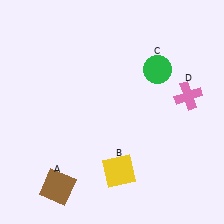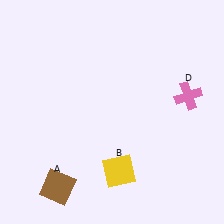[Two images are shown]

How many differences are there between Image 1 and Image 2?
There is 1 difference between the two images.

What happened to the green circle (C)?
The green circle (C) was removed in Image 2. It was in the top-right area of Image 1.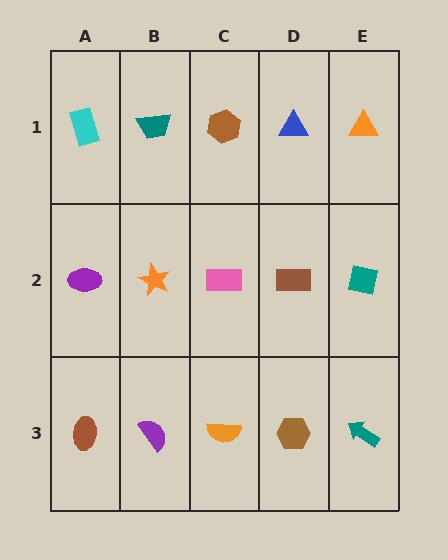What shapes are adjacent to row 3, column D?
A brown rectangle (row 2, column D), an orange semicircle (row 3, column C), a teal arrow (row 3, column E).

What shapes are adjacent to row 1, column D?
A brown rectangle (row 2, column D), a brown hexagon (row 1, column C), an orange triangle (row 1, column E).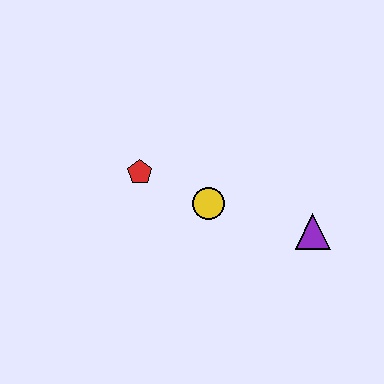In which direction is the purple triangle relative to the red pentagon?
The purple triangle is to the right of the red pentagon.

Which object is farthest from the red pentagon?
The purple triangle is farthest from the red pentagon.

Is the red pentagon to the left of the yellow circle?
Yes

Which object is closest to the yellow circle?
The red pentagon is closest to the yellow circle.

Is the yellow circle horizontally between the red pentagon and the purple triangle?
Yes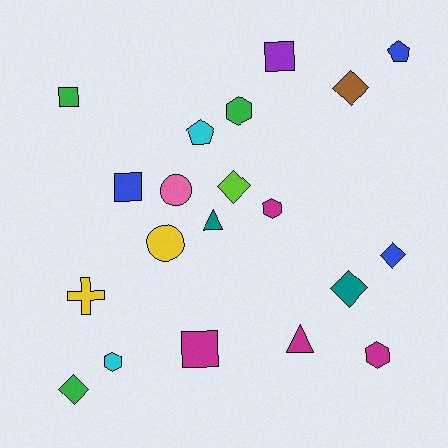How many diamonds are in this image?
There are 5 diamonds.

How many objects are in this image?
There are 20 objects.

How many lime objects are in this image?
There is 1 lime object.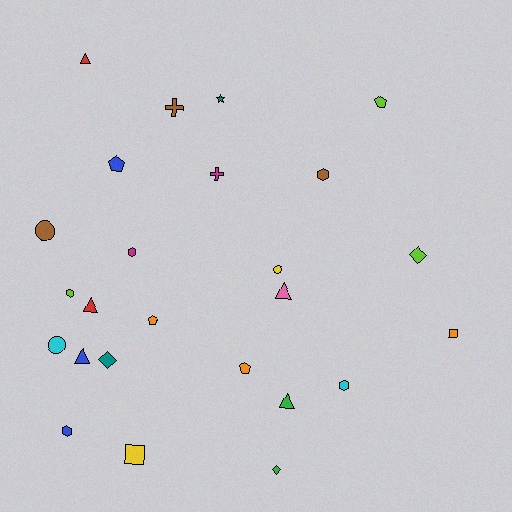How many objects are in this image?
There are 25 objects.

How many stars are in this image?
There is 1 star.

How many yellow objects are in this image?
There are 2 yellow objects.